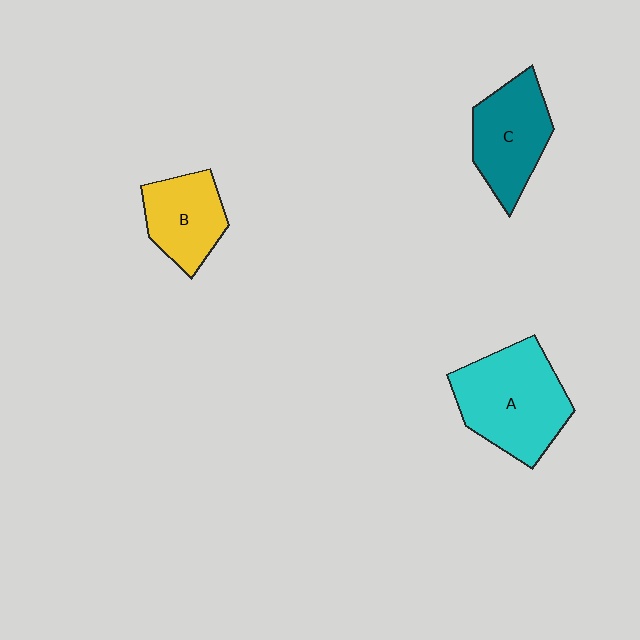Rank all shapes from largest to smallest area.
From largest to smallest: A (cyan), C (teal), B (yellow).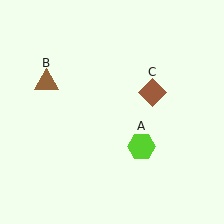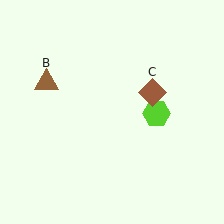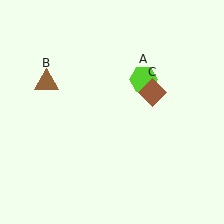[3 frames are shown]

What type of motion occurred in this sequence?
The lime hexagon (object A) rotated counterclockwise around the center of the scene.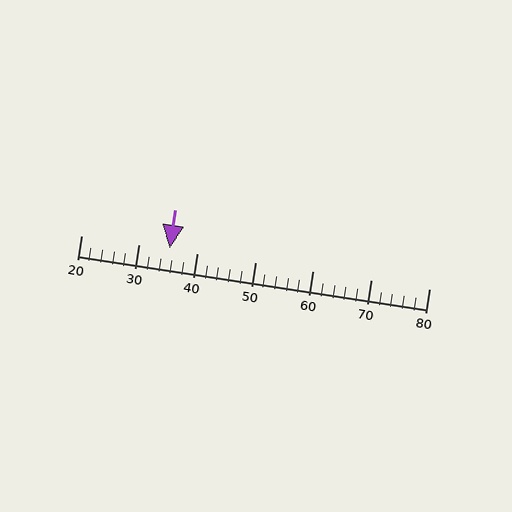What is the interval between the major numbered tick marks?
The major tick marks are spaced 10 units apart.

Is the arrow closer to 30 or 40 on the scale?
The arrow is closer to 40.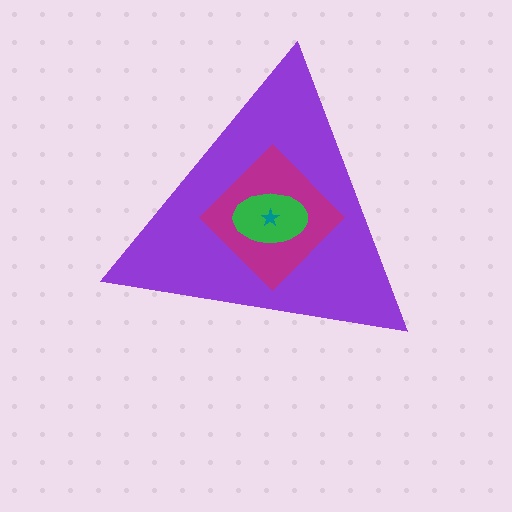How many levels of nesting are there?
4.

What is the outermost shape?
The purple triangle.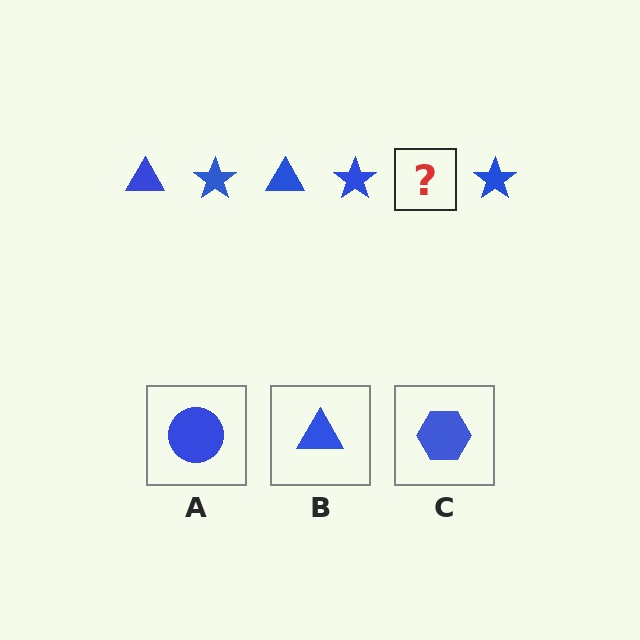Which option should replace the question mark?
Option B.